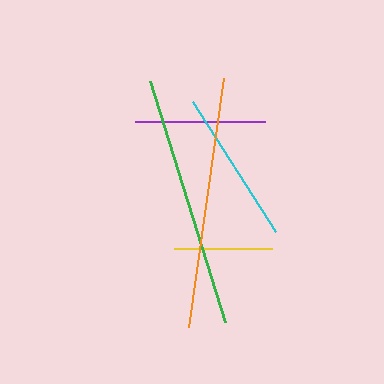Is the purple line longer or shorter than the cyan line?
The cyan line is longer than the purple line.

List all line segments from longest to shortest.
From longest to shortest: green, orange, cyan, purple, yellow.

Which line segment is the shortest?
The yellow line is the shortest at approximately 99 pixels.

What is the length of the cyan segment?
The cyan segment is approximately 155 pixels long.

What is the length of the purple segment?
The purple segment is approximately 130 pixels long.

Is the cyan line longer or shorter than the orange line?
The orange line is longer than the cyan line.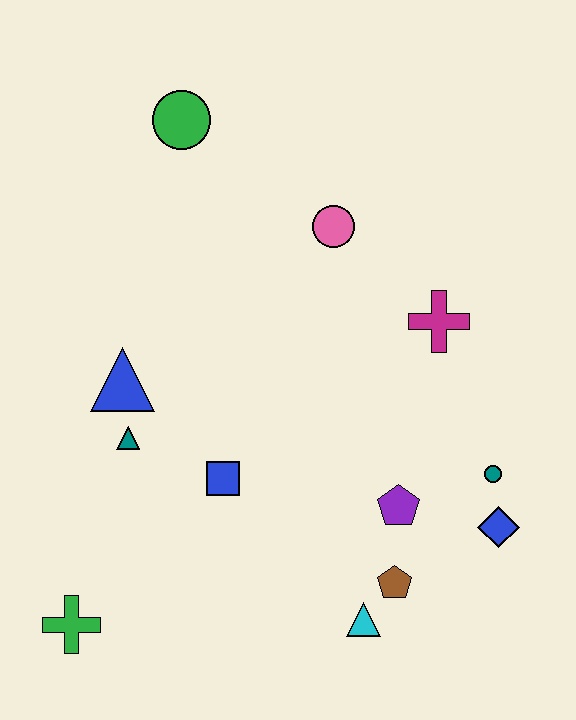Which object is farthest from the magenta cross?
The green cross is farthest from the magenta cross.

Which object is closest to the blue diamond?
The teal circle is closest to the blue diamond.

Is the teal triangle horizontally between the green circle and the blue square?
No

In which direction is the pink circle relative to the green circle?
The pink circle is to the right of the green circle.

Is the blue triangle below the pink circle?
Yes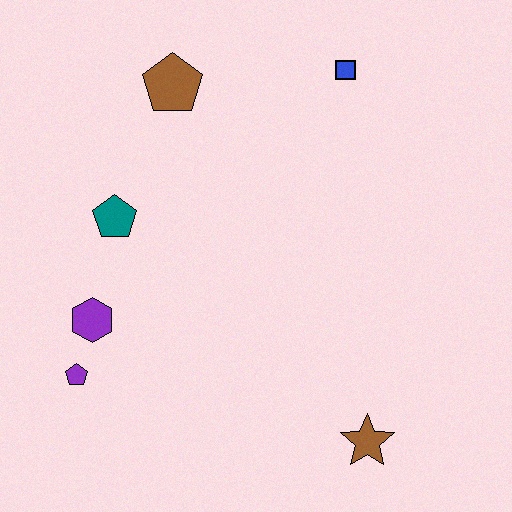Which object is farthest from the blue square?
The purple pentagon is farthest from the blue square.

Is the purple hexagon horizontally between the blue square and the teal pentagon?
No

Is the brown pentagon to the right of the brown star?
No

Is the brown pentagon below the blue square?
Yes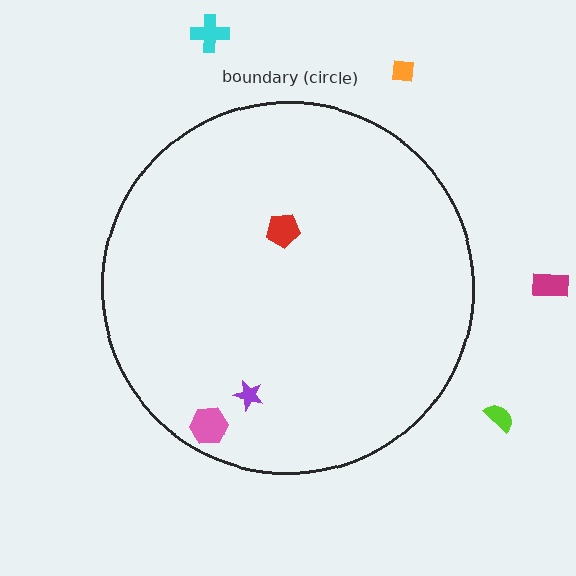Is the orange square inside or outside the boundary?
Outside.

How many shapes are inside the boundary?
3 inside, 4 outside.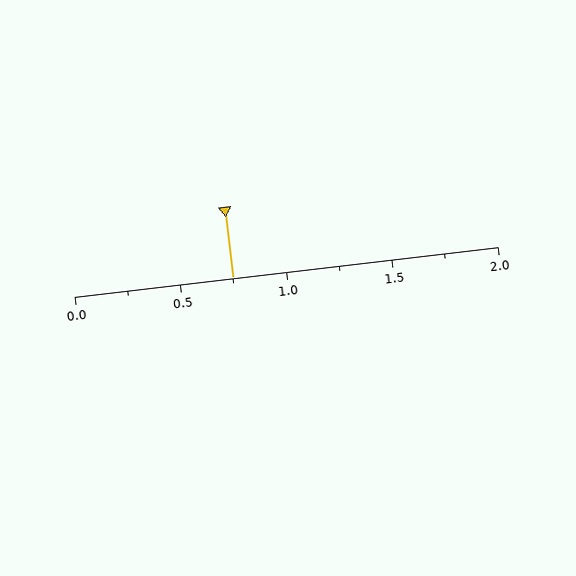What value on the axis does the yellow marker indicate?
The marker indicates approximately 0.75.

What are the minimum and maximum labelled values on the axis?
The axis runs from 0.0 to 2.0.